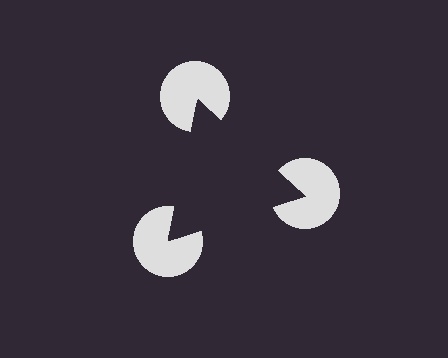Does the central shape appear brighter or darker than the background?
It typically appears slightly darker than the background, even though no actual brightness change is drawn.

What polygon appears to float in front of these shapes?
An illusory triangle — its edges are inferred from the aligned wedge cuts in the pac-man discs, not physically drawn.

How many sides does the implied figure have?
3 sides.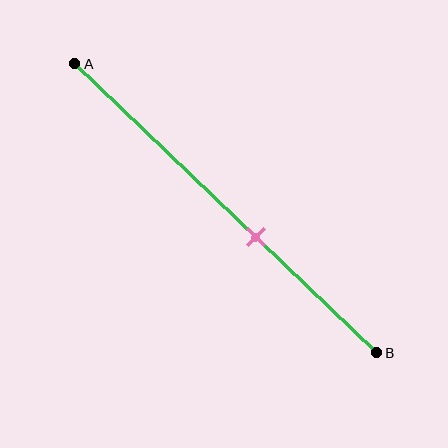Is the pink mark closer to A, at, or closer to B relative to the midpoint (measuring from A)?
The pink mark is closer to point B than the midpoint of segment AB.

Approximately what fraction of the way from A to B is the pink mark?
The pink mark is approximately 60% of the way from A to B.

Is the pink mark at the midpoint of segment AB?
No, the mark is at about 60% from A, not at the 50% midpoint.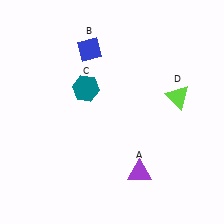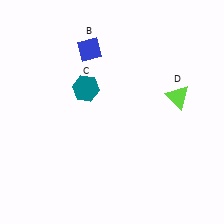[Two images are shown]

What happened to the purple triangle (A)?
The purple triangle (A) was removed in Image 2. It was in the bottom-right area of Image 1.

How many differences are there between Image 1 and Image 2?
There is 1 difference between the two images.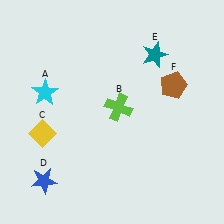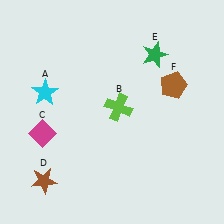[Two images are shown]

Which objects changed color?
C changed from yellow to magenta. D changed from blue to brown. E changed from teal to green.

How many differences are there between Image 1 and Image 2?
There are 3 differences between the two images.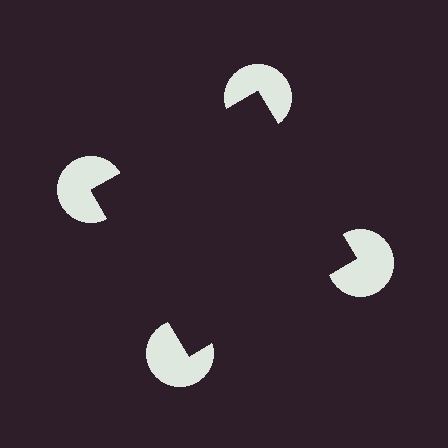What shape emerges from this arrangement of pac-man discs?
An illusory square — its edges are inferred from the aligned wedge cuts in the pac-man discs, not physically drawn.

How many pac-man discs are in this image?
There are 4 — one at each vertex of the illusory square.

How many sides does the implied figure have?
4 sides.